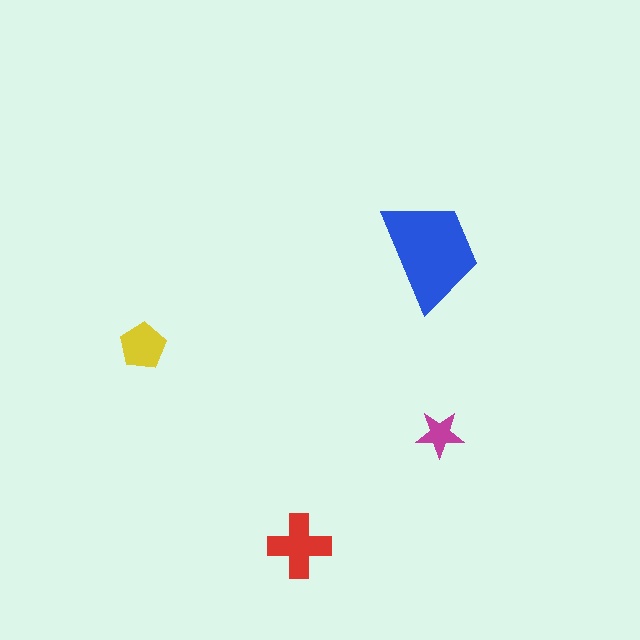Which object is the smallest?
The magenta star.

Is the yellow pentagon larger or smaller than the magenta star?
Larger.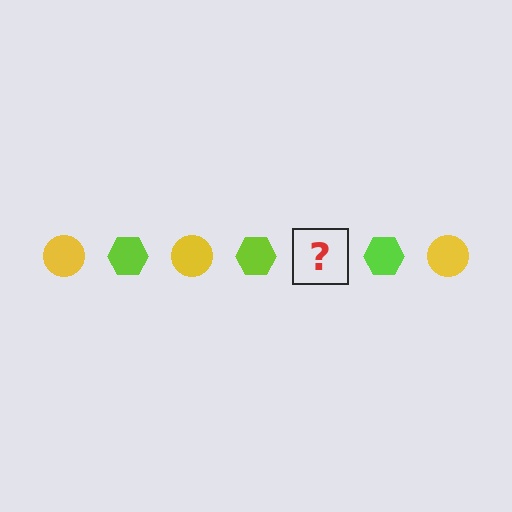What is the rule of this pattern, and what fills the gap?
The rule is that the pattern alternates between yellow circle and lime hexagon. The gap should be filled with a yellow circle.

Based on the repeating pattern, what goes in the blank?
The blank should be a yellow circle.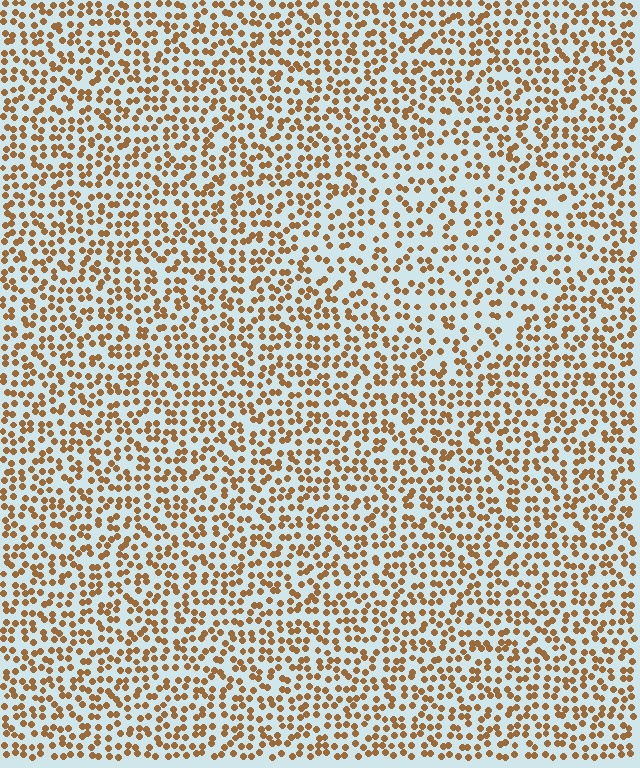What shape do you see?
I see a diamond.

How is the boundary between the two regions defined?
The boundary is defined by a change in element density (approximately 1.5x ratio). All elements are the same color, size, and shape.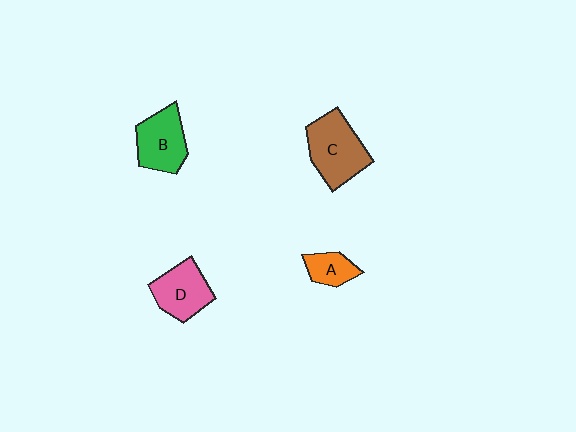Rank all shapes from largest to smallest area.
From largest to smallest: C (brown), B (green), D (pink), A (orange).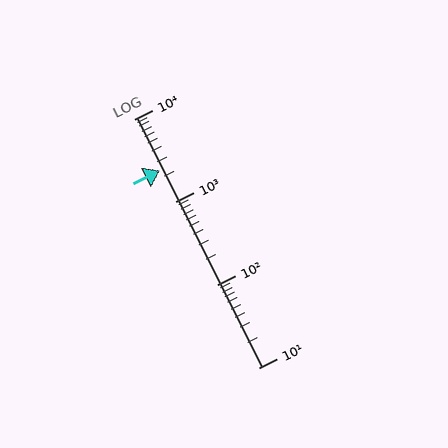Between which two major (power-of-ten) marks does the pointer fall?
The pointer is between 1000 and 10000.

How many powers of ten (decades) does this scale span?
The scale spans 3 decades, from 10 to 10000.